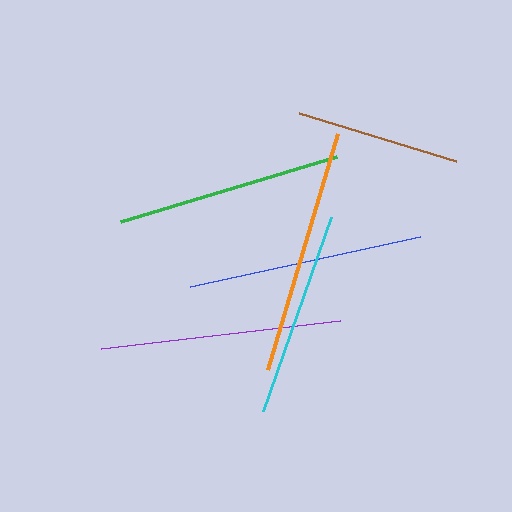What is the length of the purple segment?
The purple segment is approximately 241 pixels long.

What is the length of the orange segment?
The orange segment is approximately 247 pixels long.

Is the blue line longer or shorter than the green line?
The blue line is longer than the green line.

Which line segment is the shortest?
The brown line is the shortest at approximately 165 pixels.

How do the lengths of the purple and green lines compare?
The purple and green lines are approximately the same length.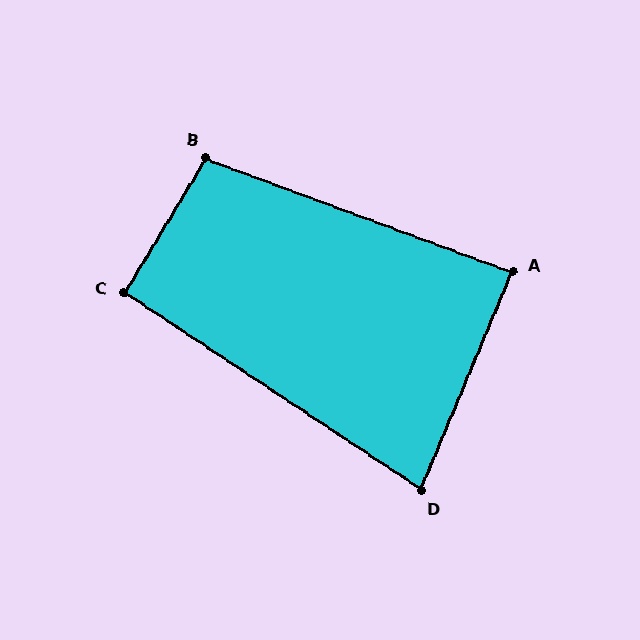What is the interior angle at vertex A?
Approximately 88 degrees (approximately right).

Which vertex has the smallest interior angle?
D, at approximately 79 degrees.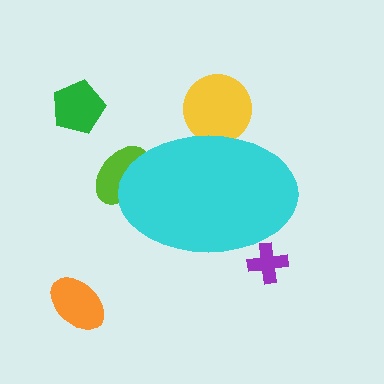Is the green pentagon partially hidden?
No, the green pentagon is fully visible.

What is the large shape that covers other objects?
A cyan ellipse.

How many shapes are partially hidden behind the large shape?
3 shapes are partially hidden.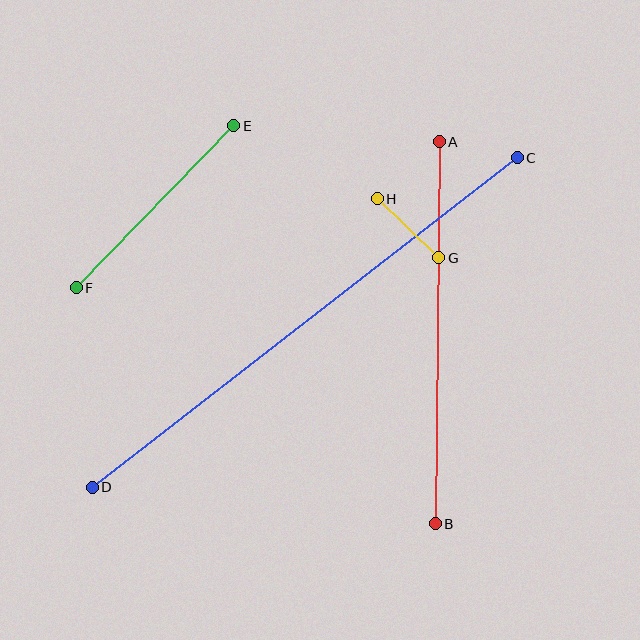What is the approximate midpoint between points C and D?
The midpoint is at approximately (305, 322) pixels.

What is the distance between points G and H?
The distance is approximately 85 pixels.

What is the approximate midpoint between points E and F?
The midpoint is at approximately (155, 207) pixels.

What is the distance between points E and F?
The distance is approximately 226 pixels.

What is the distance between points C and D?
The distance is approximately 538 pixels.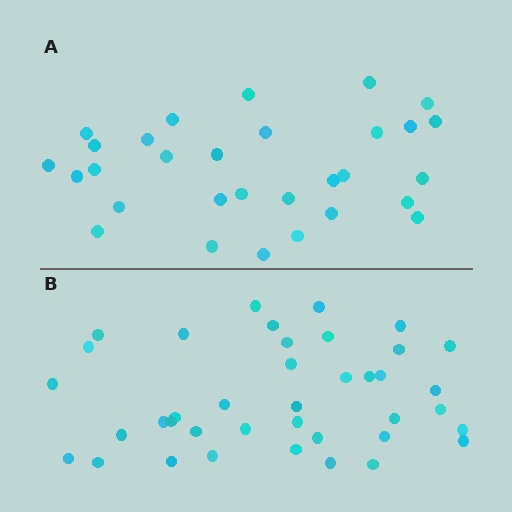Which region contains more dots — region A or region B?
Region B (the bottom region) has more dots.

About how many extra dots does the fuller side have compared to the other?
Region B has roughly 8 or so more dots than region A.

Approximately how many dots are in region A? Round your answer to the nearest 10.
About 30 dots.